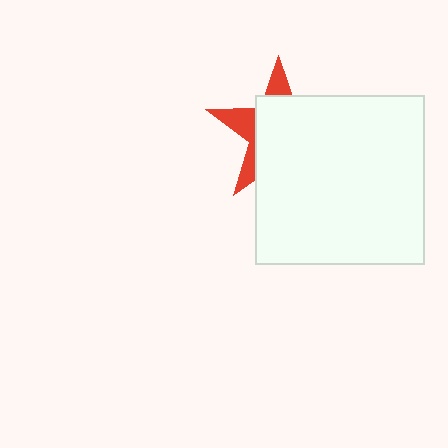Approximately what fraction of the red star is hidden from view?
Roughly 70% of the red star is hidden behind the white square.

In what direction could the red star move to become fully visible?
The red star could move toward the upper-left. That would shift it out from behind the white square entirely.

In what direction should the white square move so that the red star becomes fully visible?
The white square should move toward the lower-right. That is the shortest direction to clear the overlap and leave the red star fully visible.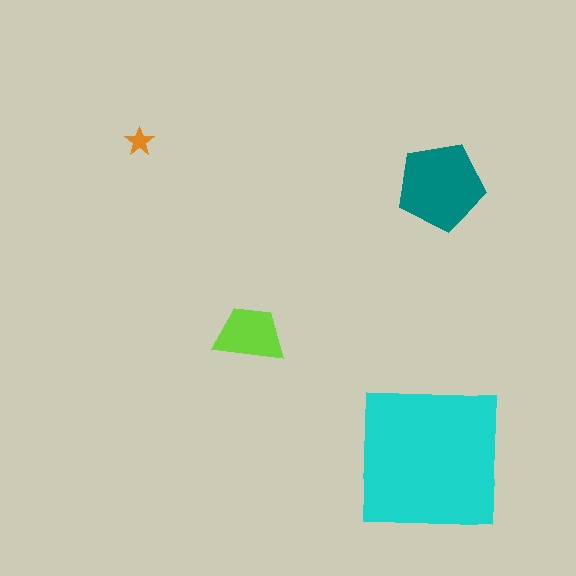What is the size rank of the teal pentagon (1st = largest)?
2nd.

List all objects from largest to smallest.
The cyan square, the teal pentagon, the lime trapezoid, the orange star.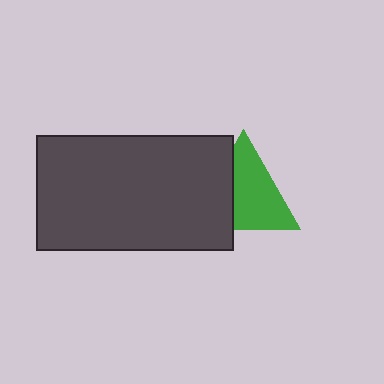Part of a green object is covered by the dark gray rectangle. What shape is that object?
It is a triangle.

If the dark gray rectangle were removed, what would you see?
You would see the complete green triangle.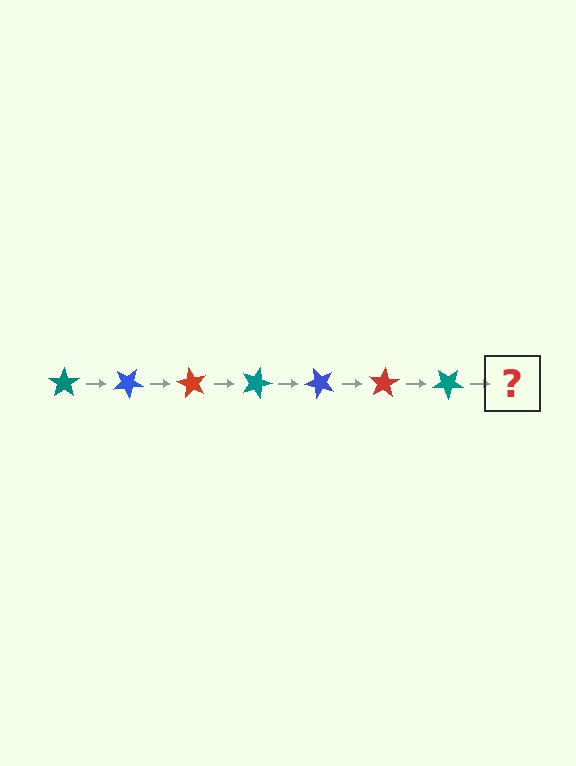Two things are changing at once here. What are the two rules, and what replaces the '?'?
The two rules are that it rotates 30 degrees each step and the color cycles through teal, blue, and red. The '?' should be a blue star, rotated 210 degrees from the start.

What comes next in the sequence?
The next element should be a blue star, rotated 210 degrees from the start.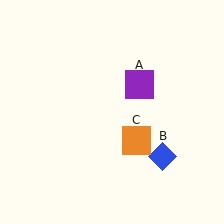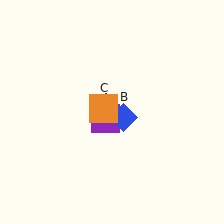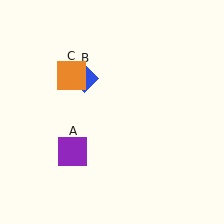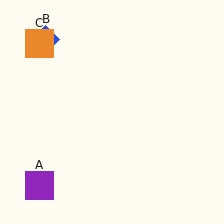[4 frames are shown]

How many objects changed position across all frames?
3 objects changed position: purple square (object A), blue diamond (object B), orange square (object C).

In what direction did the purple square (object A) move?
The purple square (object A) moved down and to the left.